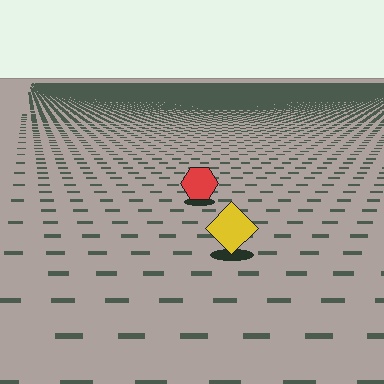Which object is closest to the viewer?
The yellow diamond is closest. The texture marks near it are larger and more spread out.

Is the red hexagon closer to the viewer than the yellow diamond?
No. The yellow diamond is closer — you can tell from the texture gradient: the ground texture is coarser near it.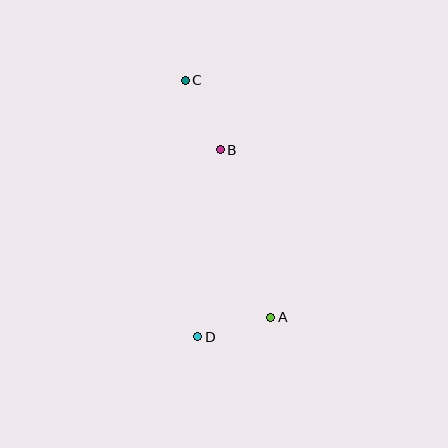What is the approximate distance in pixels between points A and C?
The distance between A and C is approximately 252 pixels.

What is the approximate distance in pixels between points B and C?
The distance between B and C is approximately 78 pixels.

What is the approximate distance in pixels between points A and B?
The distance between A and B is approximately 175 pixels.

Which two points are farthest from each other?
Points C and D are farthest from each other.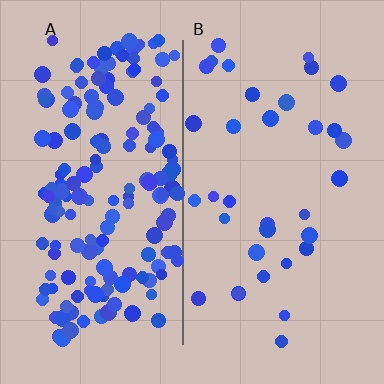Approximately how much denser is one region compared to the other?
Approximately 4.5× — region A over region B.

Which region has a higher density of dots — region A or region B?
A (the left).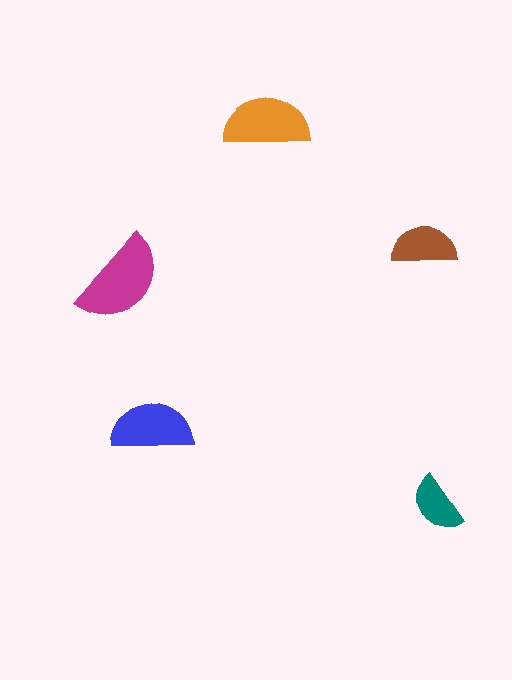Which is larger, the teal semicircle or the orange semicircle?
The orange one.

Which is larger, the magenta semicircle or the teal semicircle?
The magenta one.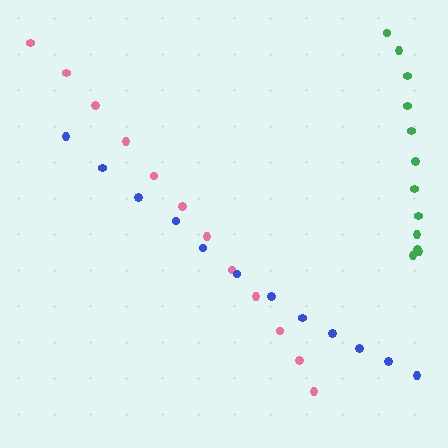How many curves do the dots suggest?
There are 3 distinct paths.